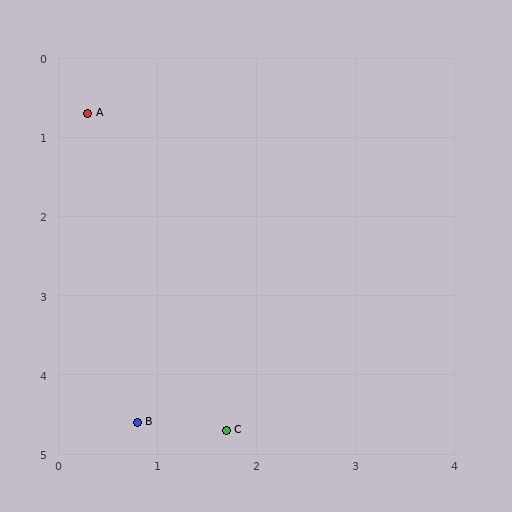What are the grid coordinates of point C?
Point C is at approximately (1.7, 4.7).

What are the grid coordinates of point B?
Point B is at approximately (0.8, 4.6).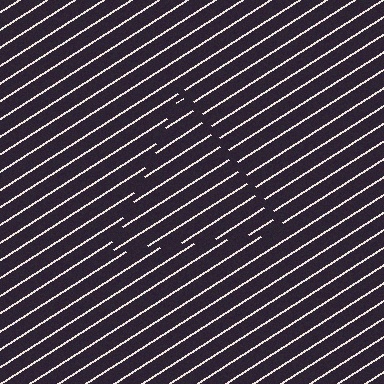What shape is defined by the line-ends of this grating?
An illusory triangle. The interior of the shape contains the same grating, shifted by half a period — the contour is defined by the phase discontinuity where line-ends from the inner and outer gratings abut.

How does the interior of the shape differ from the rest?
The interior of the shape contains the same grating, shifted by half a period — the contour is defined by the phase discontinuity where line-ends from the inner and outer gratings abut.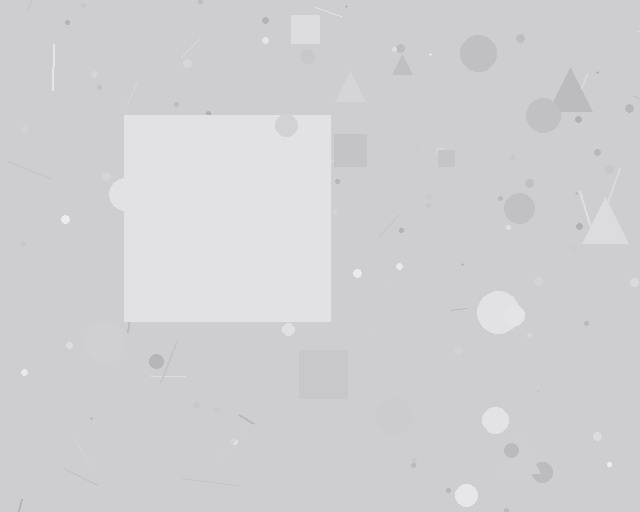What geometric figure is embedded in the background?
A square is embedded in the background.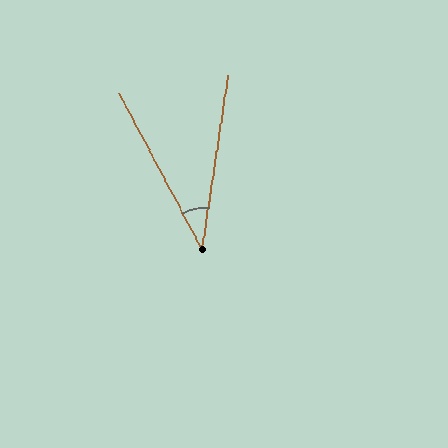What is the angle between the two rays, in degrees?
Approximately 37 degrees.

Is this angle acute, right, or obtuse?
It is acute.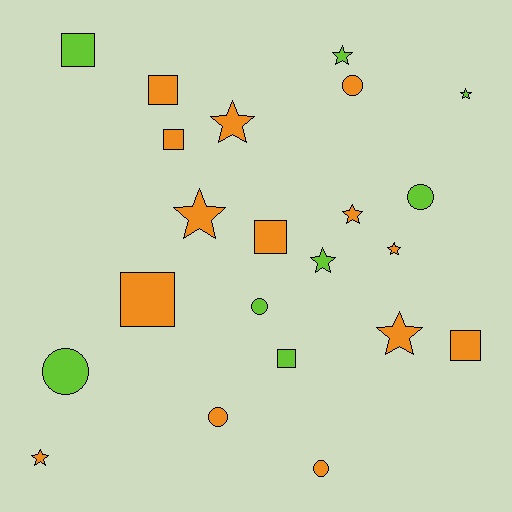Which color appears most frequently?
Orange, with 14 objects.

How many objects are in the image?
There are 22 objects.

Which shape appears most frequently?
Star, with 9 objects.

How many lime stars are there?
There are 3 lime stars.